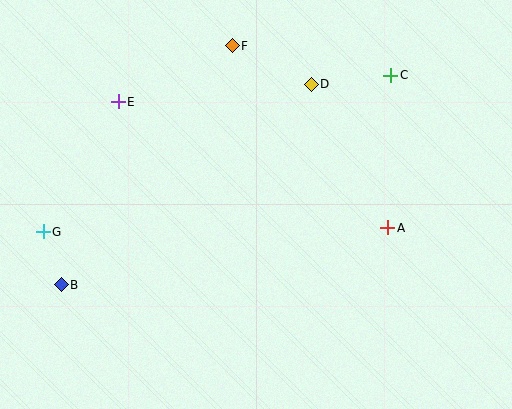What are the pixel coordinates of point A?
Point A is at (388, 228).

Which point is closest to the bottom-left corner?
Point B is closest to the bottom-left corner.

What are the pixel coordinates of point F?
Point F is at (232, 46).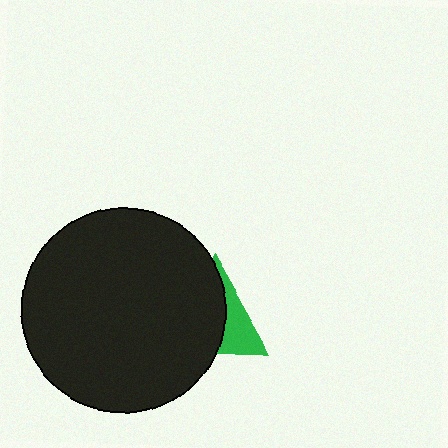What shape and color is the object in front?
The object in front is a black circle.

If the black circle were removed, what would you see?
You would see the complete green triangle.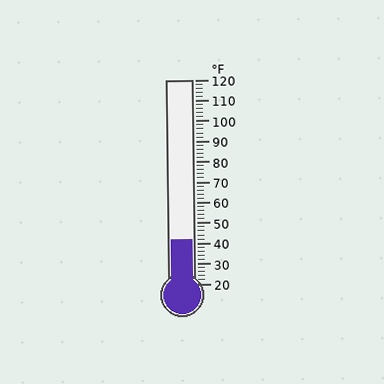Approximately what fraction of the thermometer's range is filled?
The thermometer is filled to approximately 20% of its range.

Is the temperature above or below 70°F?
The temperature is below 70°F.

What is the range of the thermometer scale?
The thermometer scale ranges from 20°F to 120°F.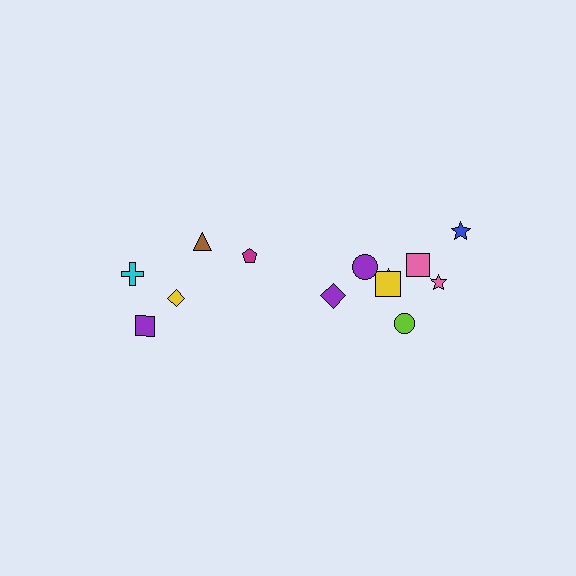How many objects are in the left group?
There are 5 objects.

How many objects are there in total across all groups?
There are 13 objects.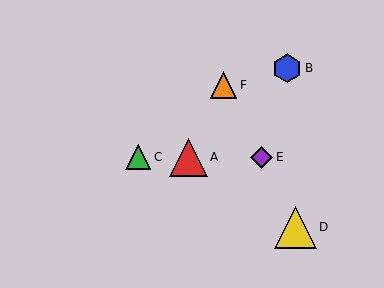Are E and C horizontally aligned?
Yes, both are at y≈157.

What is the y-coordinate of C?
Object C is at y≈157.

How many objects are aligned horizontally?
3 objects (A, C, E) are aligned horizontally.